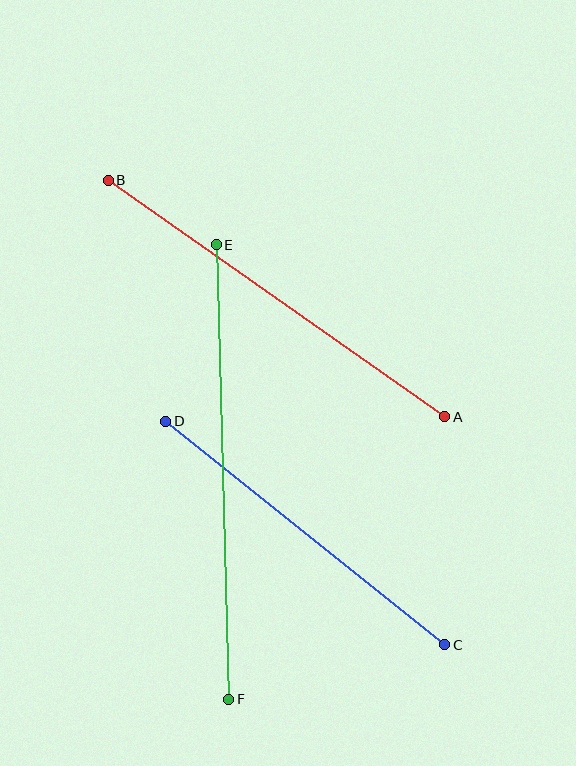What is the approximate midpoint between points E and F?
The midpoint is at approximately (223, 472) pixels.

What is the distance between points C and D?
The distance is approximately 357 pixels.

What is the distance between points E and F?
The distance is approximately 454 pixels.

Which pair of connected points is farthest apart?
Points E and F are farthest apart.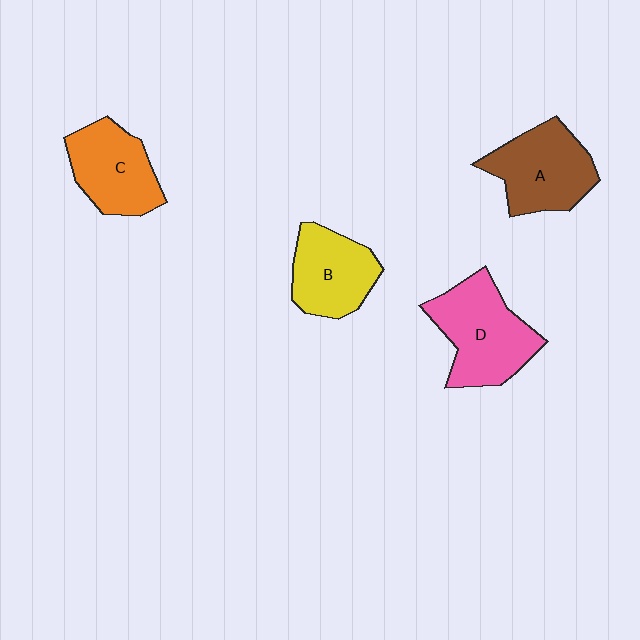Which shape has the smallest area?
Shape B (yellow).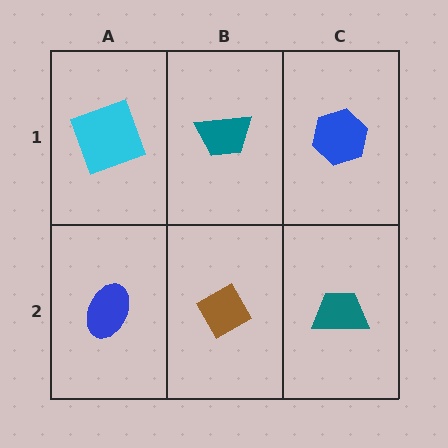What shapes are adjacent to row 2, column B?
A teal trapezoid (row 1, column B), a blue ellipse (row 2, column A), a teal trapezoid (row 2, column C).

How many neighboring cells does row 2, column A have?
2.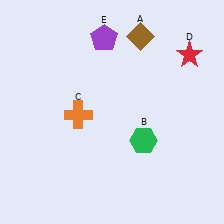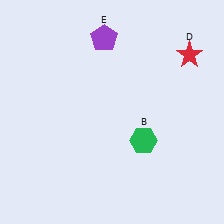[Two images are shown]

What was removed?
The brown diamond (A), the orange cross (C) were removed in Image 2.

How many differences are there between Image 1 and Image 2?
There are 2 differences between the two images.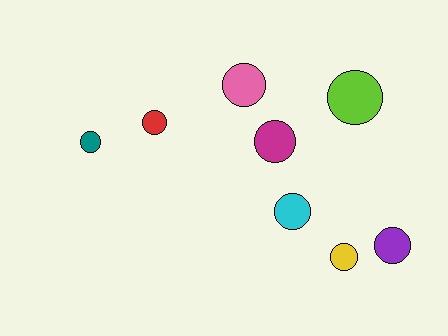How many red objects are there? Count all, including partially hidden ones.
There is 1 red object.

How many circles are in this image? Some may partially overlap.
There are 8 circles.